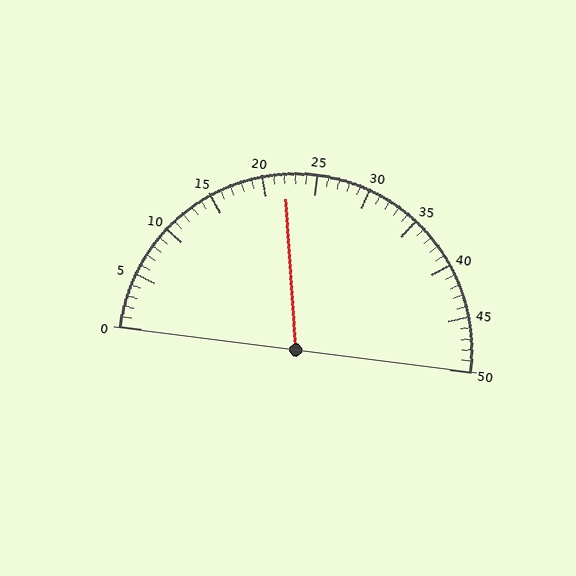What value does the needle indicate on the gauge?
The needle indicates approximately 22.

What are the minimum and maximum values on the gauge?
The gauge ranges from 0 to 50.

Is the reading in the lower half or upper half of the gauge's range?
The reading is in the lower half of the range (0 to 50).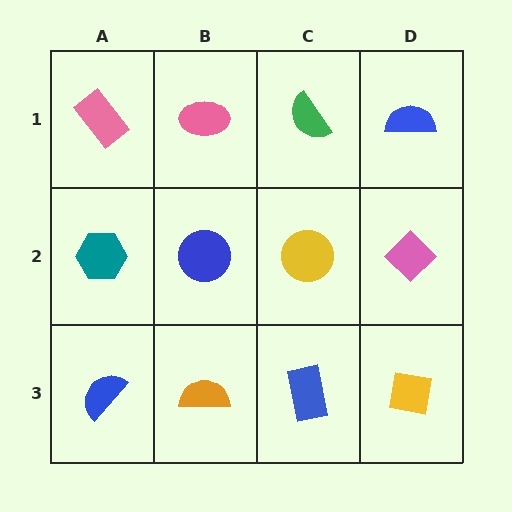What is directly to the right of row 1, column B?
A green semicircle.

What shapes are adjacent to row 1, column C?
A yellow circle (row 2, column C), a pink ellipse (row 1, column B), a blue semicircle (row 1, column D).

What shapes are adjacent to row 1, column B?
A blue circle (row 2, column B), a pink rectangle (row 1, column A), a green semicircle (row 1, column C).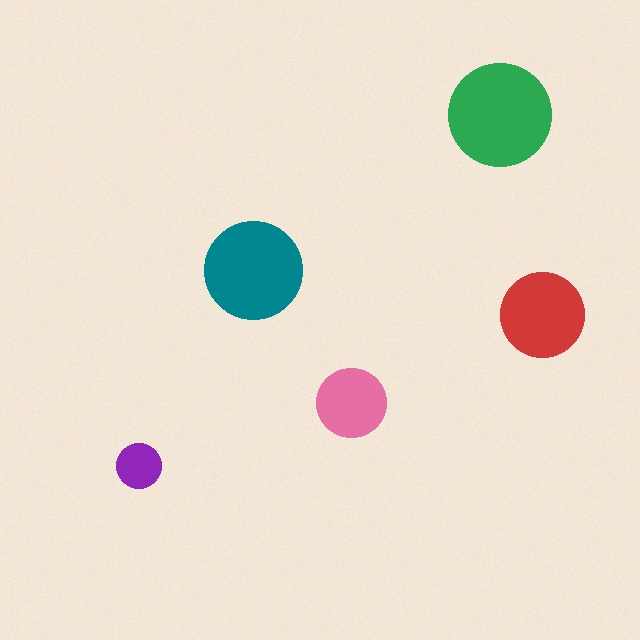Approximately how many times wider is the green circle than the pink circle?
About 1.5 times wider.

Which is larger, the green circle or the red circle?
The green one.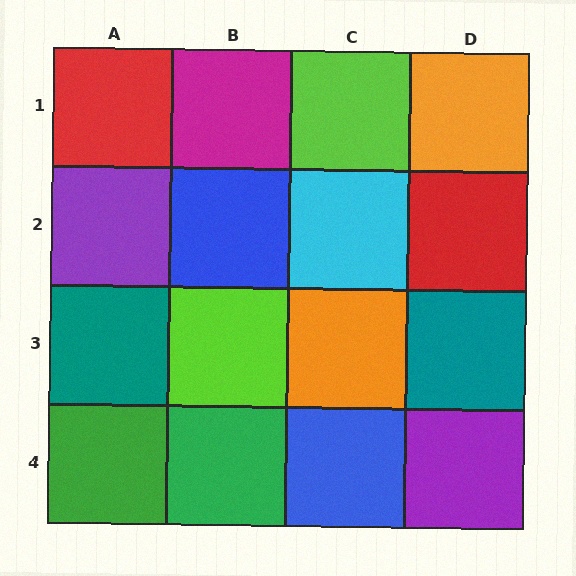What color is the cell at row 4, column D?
Purple.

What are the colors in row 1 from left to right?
Red, magenta, lime, orange.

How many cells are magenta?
1 cell is magenta.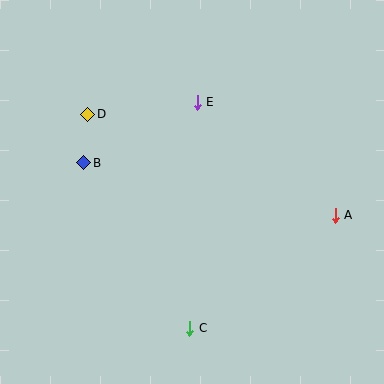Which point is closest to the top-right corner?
Point E is closest to the top-right corner.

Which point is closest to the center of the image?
Point E at (197, 102) is closest to the center.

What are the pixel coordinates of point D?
Point D is at (88, 114).